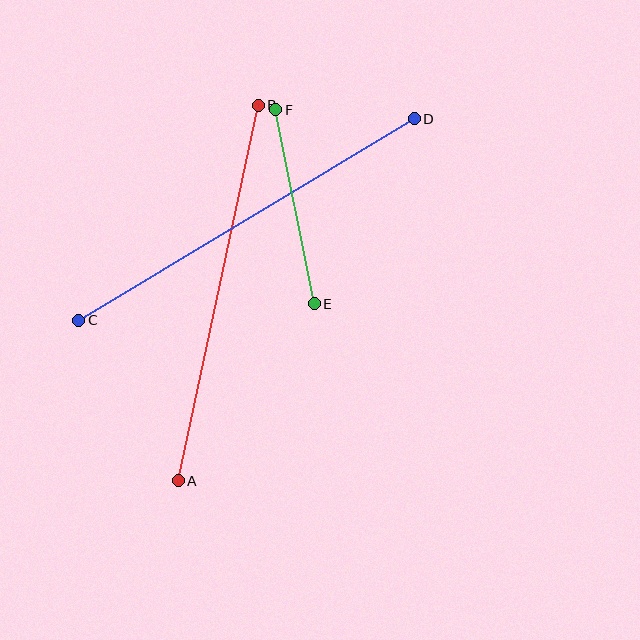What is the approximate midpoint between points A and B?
The midpoint is at approximately (218, 293) pixels.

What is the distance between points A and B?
The distance is approximately 384 pixels.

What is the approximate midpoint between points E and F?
The midpoint is at approximately (295, 207) pixels.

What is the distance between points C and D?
The distance is approximately 392 pixels.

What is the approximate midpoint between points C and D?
The midpoint is at approximately (247, 220) pixels.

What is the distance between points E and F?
The distance is approximately 198 pixels.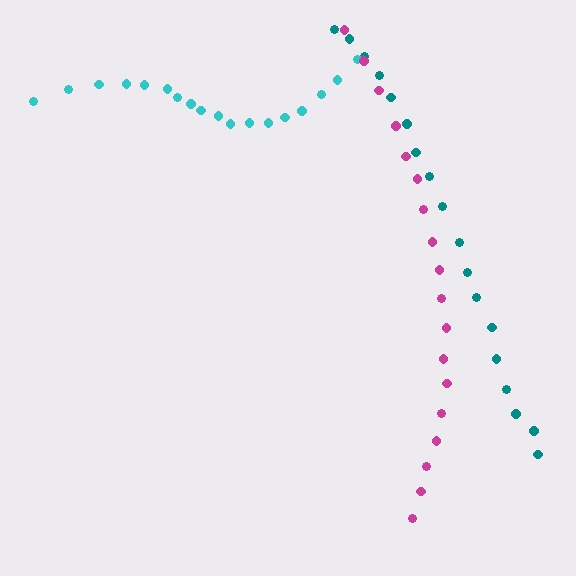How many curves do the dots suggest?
There are 3 distinct paths.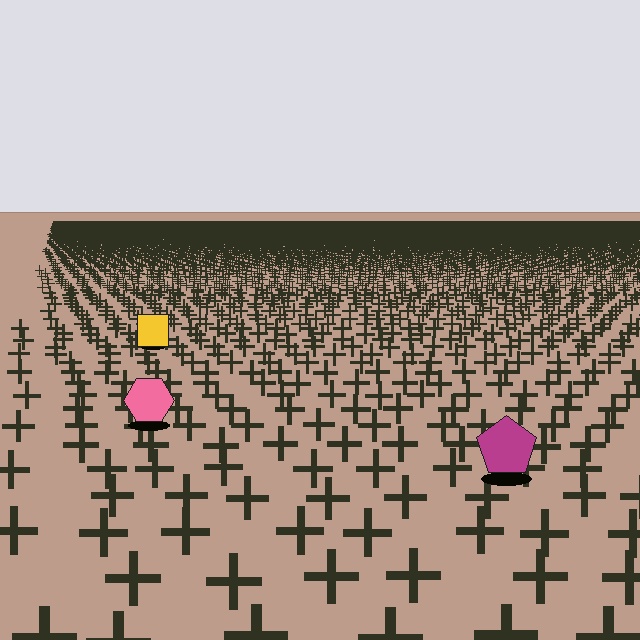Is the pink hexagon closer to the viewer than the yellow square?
Yes. The pink hexagon is closer — you can tell from the texture gradient: the ground texture is coarser near it.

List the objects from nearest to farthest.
From nearest to farthest: the magenta pentagon, the pink hexagon, the yellow square.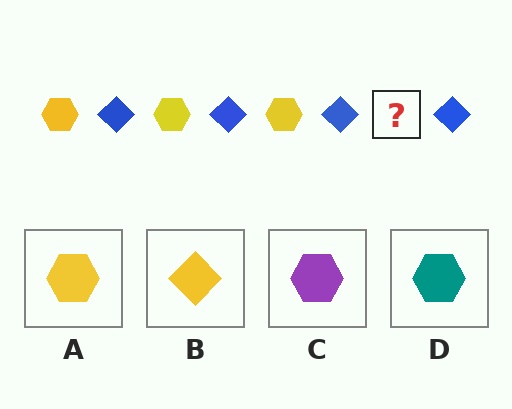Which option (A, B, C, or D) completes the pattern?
A.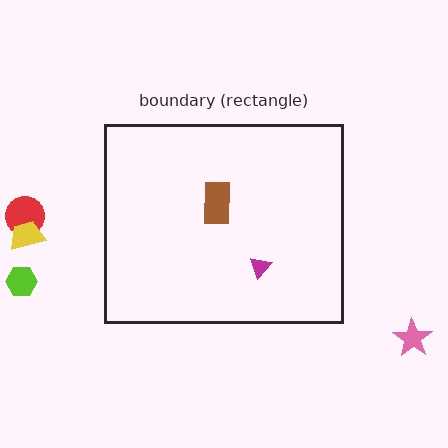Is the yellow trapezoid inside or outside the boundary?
Outside.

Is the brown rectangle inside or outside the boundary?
Inside.